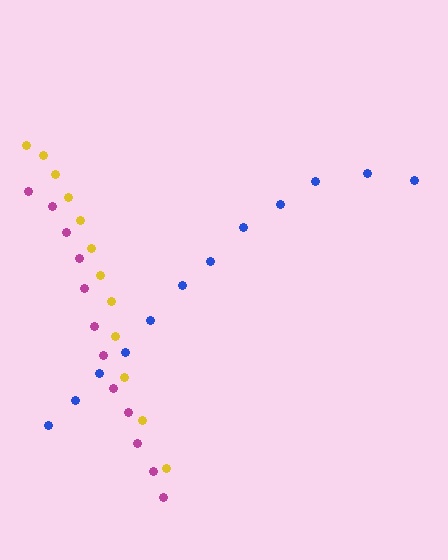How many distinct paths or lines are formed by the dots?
There are 3 distinct paths.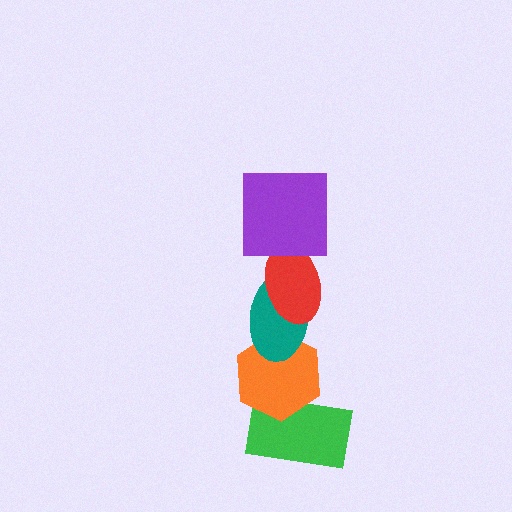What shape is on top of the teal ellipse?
The red ellipse is on top of the teal ellipse.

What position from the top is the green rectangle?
The green rectangle is 5th from the top.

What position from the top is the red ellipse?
The red ellipse is 2nd from the top.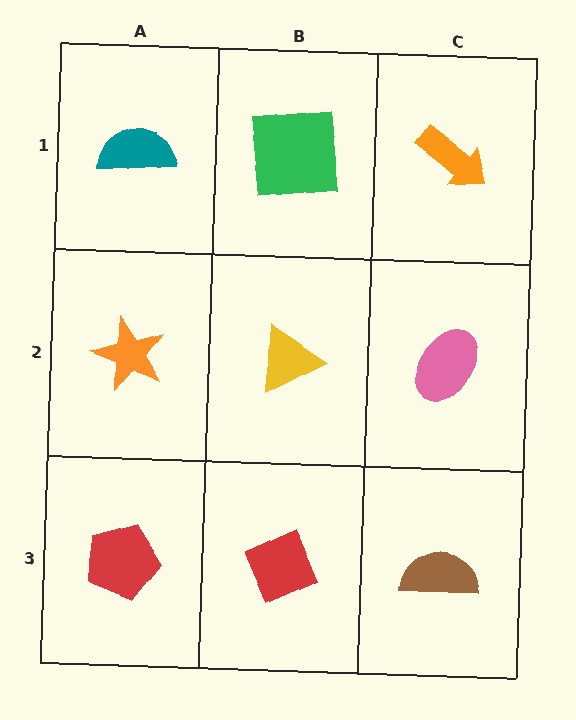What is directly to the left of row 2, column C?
A yellow triangle.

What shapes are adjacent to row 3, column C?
A pink ellipse (row 2, column C), a red diamond (row 3, column B).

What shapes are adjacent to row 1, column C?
A pink ellipse (row 2, column C), a green square (row 1, column B).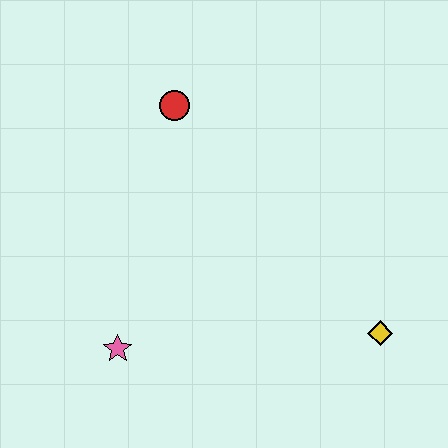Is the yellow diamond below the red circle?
Yes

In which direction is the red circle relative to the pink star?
The red circle is above the pink star.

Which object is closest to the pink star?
The red circle is closest to the pink star.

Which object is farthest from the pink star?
The yellow diamond is farthest from the pink star.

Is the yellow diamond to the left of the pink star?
No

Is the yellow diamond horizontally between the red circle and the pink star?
No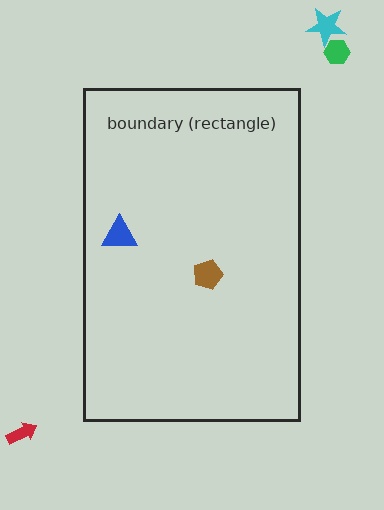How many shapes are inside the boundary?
2 inside, 3 outside.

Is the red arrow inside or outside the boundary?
Outside.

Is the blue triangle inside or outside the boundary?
Inside.